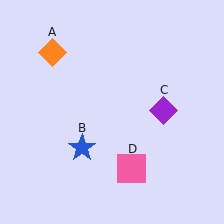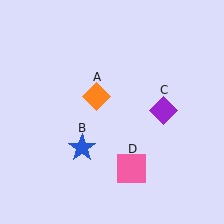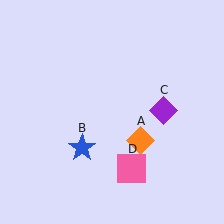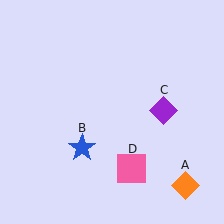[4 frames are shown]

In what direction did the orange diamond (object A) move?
The orange diamond (object A) moved down and to the right.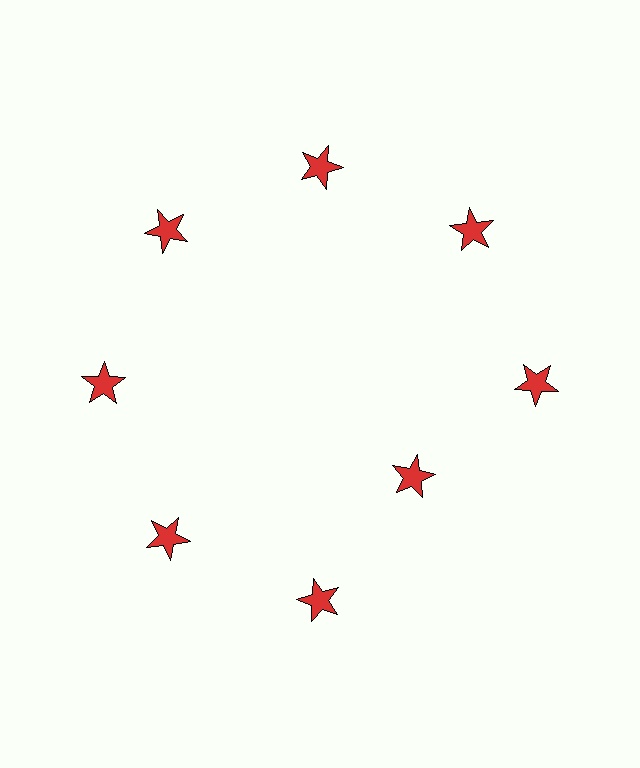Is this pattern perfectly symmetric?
No. The 8 red stars are arranged in a ring, but one element near the 4 o'clock position is pulled inward toward the center, breaking the 8-fold rotational symmetry.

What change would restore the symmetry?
The symmetry would be restored by moving it outward, back onto the ring so that all 8 stars sit at equal angles and equal distance from the center.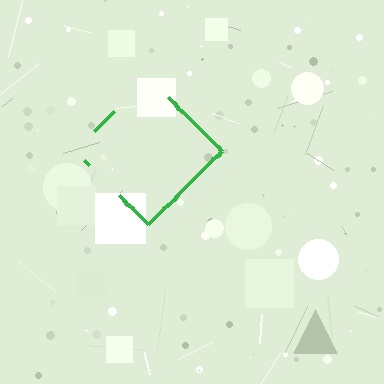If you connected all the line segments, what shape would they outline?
They would outline a diamond.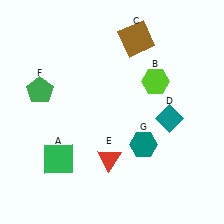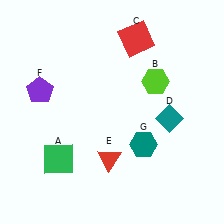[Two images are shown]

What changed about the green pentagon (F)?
In Image 1, F is green. In Image 2, it changed to purple.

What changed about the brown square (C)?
In Image 1, C is brown. In Image 2, it changed to red.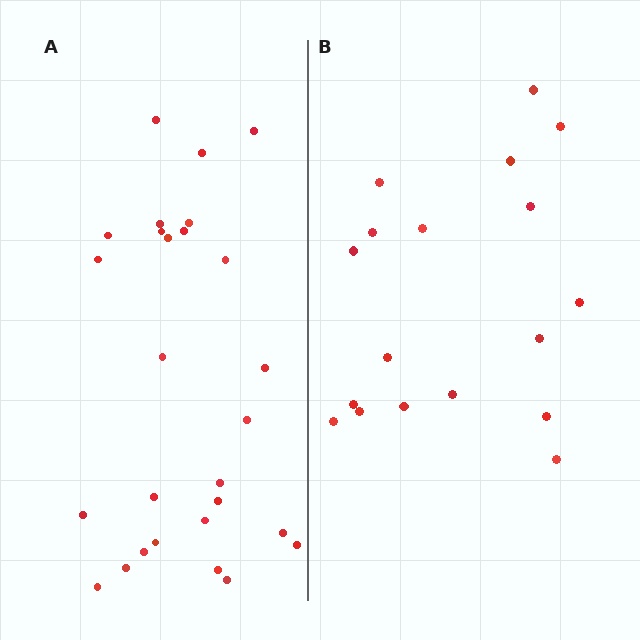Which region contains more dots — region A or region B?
Region A (the left region) has more dots.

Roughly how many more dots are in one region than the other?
Region A has roughly 8 or so more dots than region B.